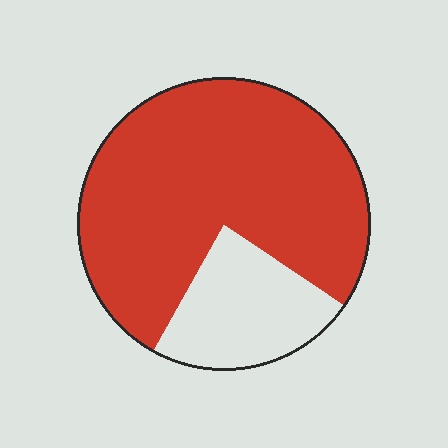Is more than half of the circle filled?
Yes.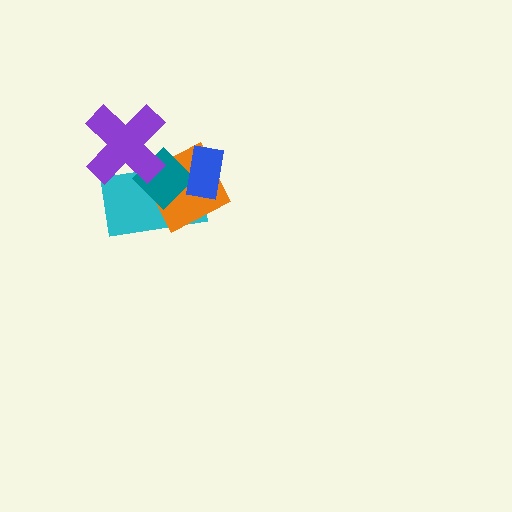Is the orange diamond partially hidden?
Yes, it is partially covered by another shape.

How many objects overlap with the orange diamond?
4 objects overlap with the orange diamond.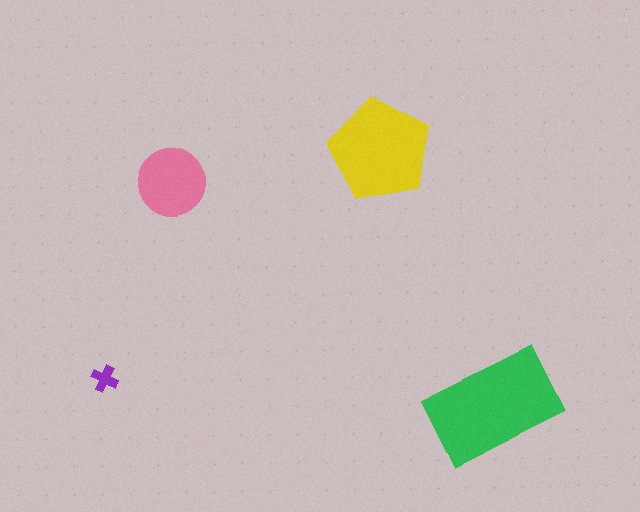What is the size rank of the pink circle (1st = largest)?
3rd.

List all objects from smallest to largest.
The purple cross, the pink circle, the yellow pentagon, the green rectangle.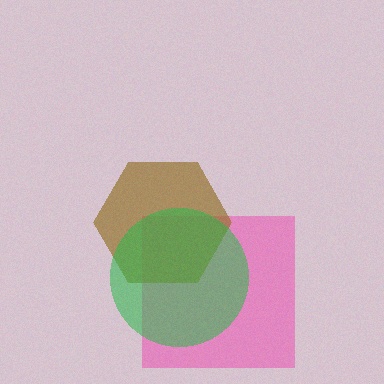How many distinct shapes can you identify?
There are 3 distinct shapes: a pink square, a brown hexagon, a green circle.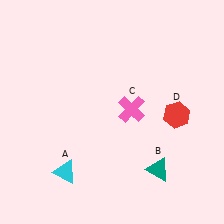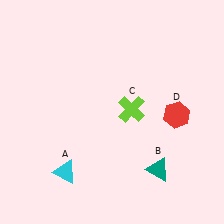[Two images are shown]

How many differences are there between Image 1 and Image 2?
There is 1 difference between the two images.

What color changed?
The cross (C) changed from pink in Image 1 to lime in Image 2.